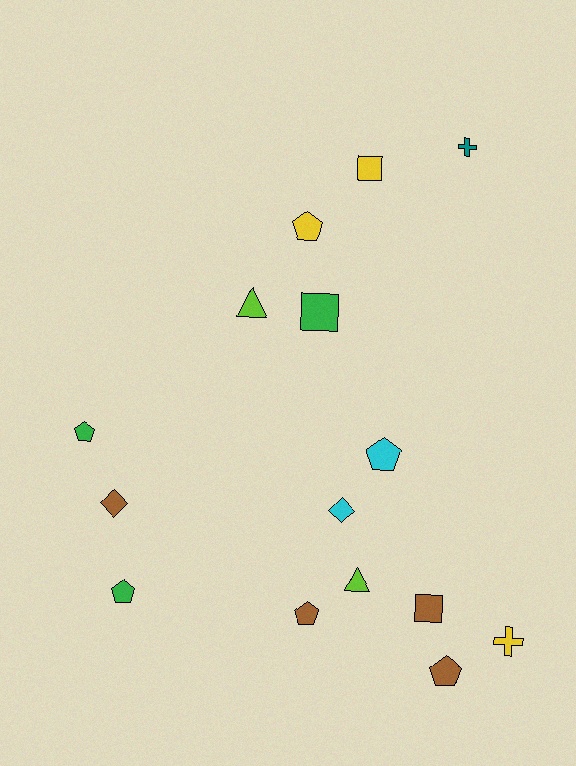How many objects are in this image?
There are 15 objects.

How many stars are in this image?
There are no stars.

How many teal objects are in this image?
There is 1 teal object.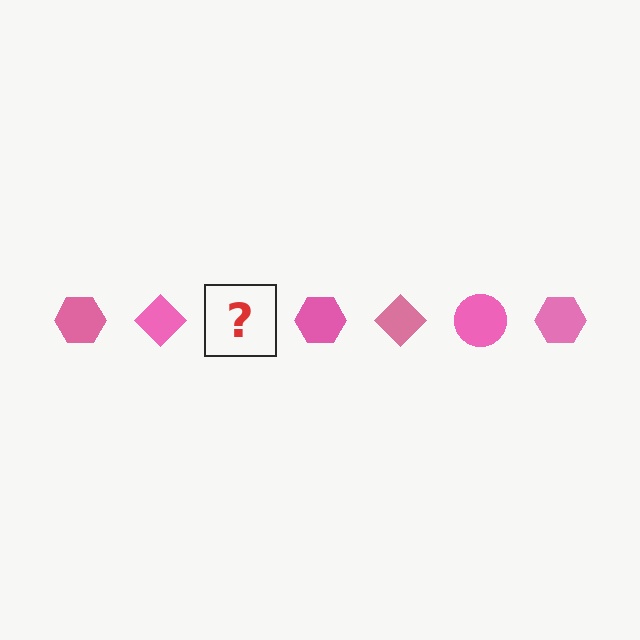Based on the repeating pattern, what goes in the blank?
The blank should be a pink circle.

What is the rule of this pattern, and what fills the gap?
The rule is that the pattern cycles through hexagon, diamond, circle shapes in pink. The gap should be filled with a pink circle.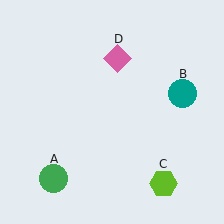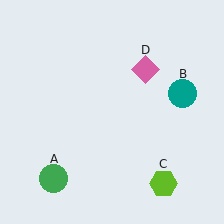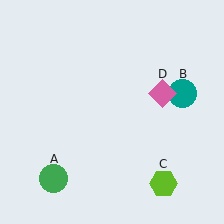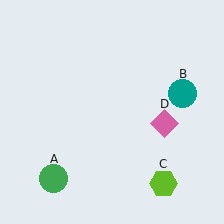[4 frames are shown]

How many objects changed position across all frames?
1 object changed position: pink diamond (object D).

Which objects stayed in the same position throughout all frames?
Green circle (object A) and teal circle (object B) and lime hexagon (object C) remained stationary.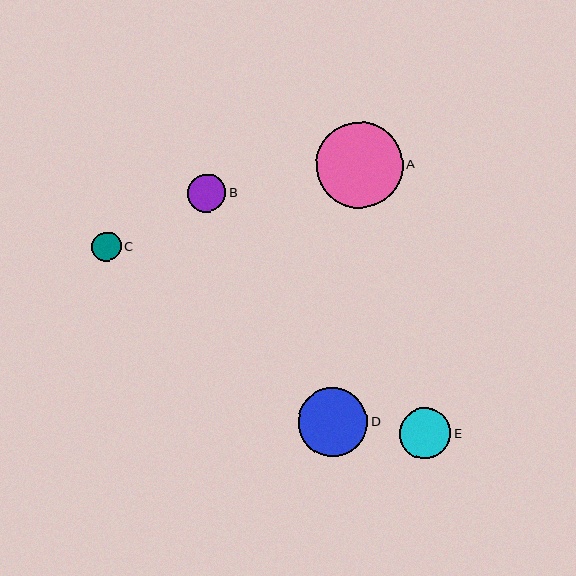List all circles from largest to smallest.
From largest to smallest: A, D, E, B, C.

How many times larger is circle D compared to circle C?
Circle D is approximately 2.3 times the size of circle C.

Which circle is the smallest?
Circle C is the smallest with a size of approximately 30 pixels.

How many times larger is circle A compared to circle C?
Circle A is approximately 2.9 times the size of circle C.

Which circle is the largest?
Circle A is the largest with a size of approximately 87 pixels.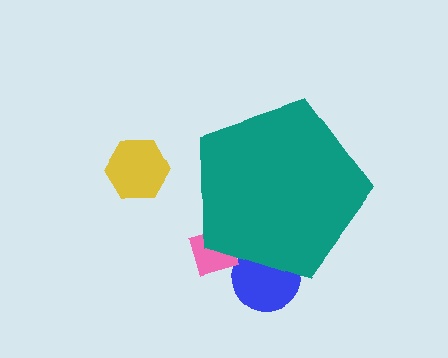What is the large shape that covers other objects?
A teal pentagon.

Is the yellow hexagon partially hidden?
No, the yellow hexagon is fully visible.